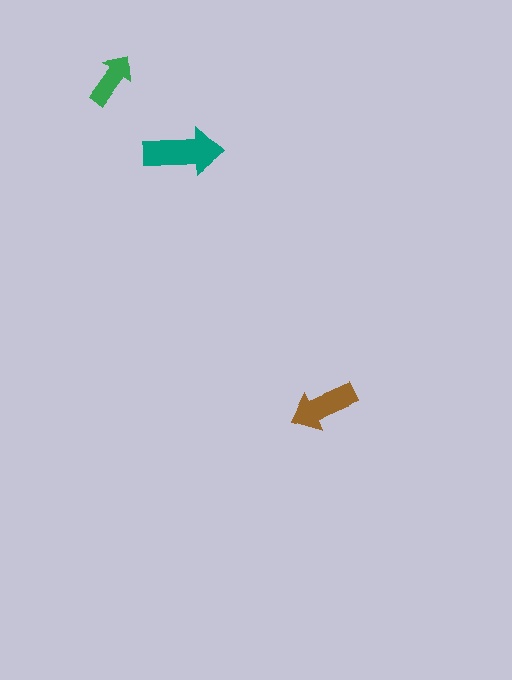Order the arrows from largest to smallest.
the teal one, the brown one, the green one.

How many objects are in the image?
There are 3 objects in the image.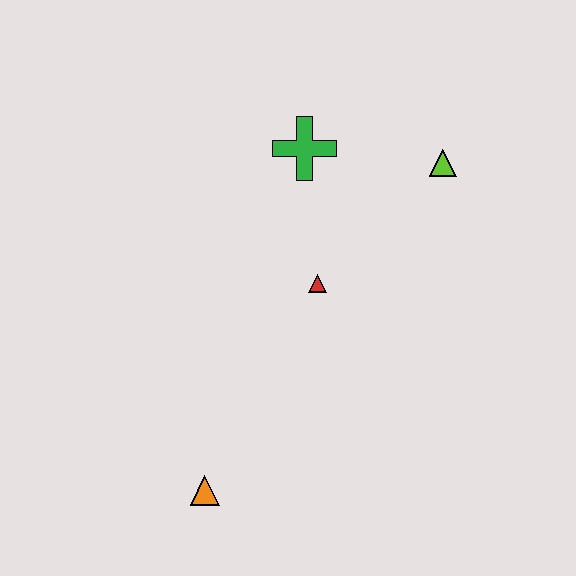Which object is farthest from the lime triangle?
The orange triangle is farthest from the lime triangle.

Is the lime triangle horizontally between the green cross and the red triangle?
No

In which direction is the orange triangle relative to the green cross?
The orange triangle is below the green cross.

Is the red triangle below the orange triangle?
No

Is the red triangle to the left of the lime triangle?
Yes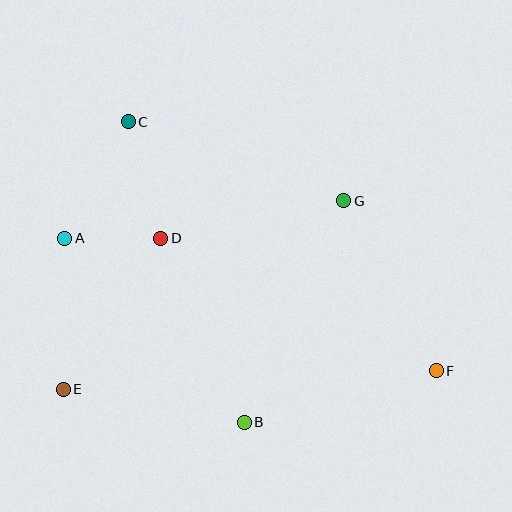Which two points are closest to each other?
Points A and D are closest to each other.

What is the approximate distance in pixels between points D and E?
The distance between D and E is approximately 180 pixels.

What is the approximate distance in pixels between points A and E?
The distance between A and E is approximately 151 pixels.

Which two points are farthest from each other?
Points C and F are farthest from each other.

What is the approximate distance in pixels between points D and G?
The distance between D and G is approximately 187 pixels.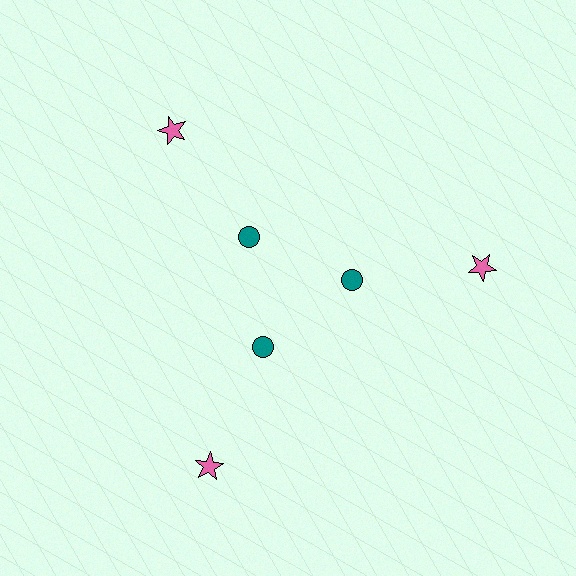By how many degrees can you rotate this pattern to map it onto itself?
The pattern maps onto itself every 120 degrees of rotation.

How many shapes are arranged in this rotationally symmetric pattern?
There are 6 shapes, arranged in 3 groups of 2.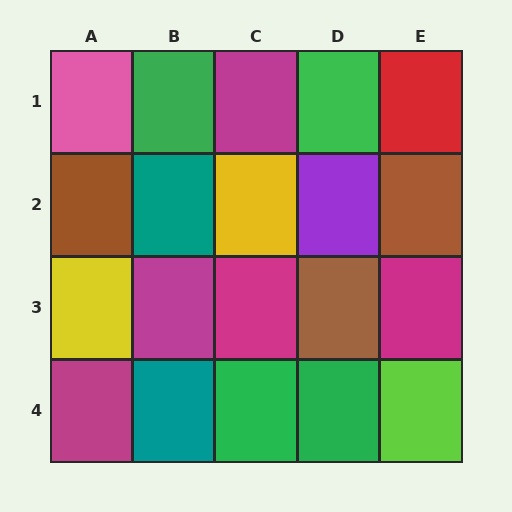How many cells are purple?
1 cell is purple.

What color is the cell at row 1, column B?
Green.